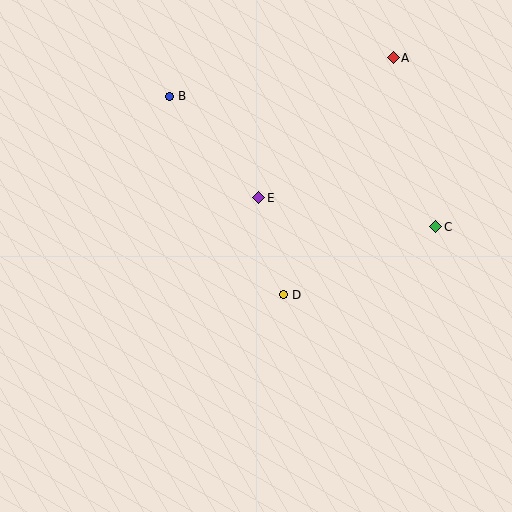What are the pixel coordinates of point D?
Point D is at (284, 295).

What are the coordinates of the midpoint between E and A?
The midpoint between E and A is at (326, 128).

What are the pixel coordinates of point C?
Point C is at (436, 227).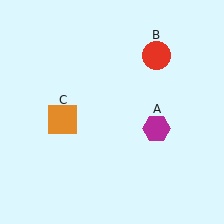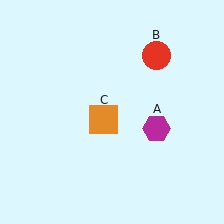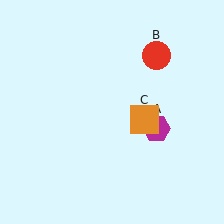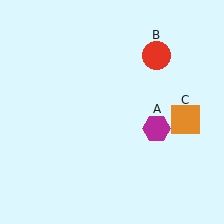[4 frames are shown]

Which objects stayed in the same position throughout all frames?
Magenta hexagon (object A) and red circle (object B) remained stationary.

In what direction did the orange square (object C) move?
The orange square (object C) moved right.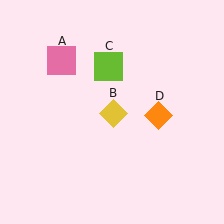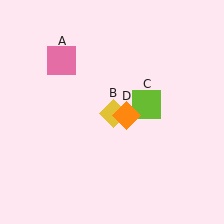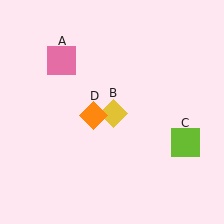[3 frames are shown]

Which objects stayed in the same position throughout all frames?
Pink square (object A) and yellow diamond (object B) remained stationary.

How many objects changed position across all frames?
2 objects changed position: lime square (object C), orange diamond (object D).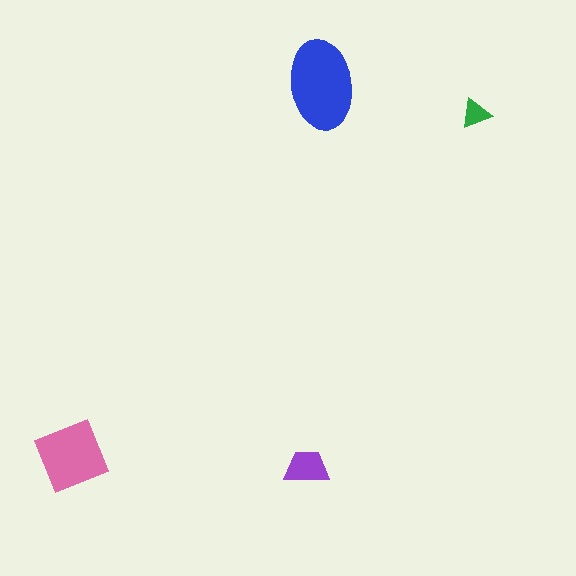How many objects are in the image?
There are 4 objects in the image.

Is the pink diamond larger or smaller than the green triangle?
Larger.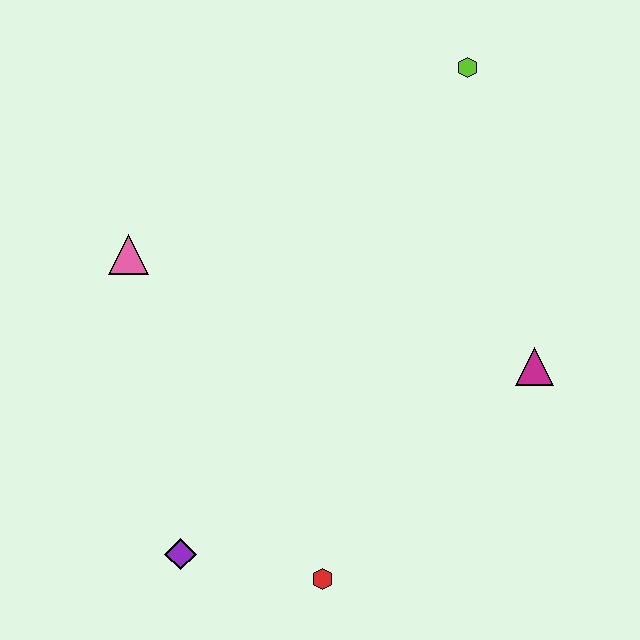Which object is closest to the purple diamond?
The red hexagon is closest to the purple diamond.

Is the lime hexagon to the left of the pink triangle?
No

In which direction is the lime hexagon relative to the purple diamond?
The lime hexagon is above the purple diamond.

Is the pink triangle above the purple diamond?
Yes